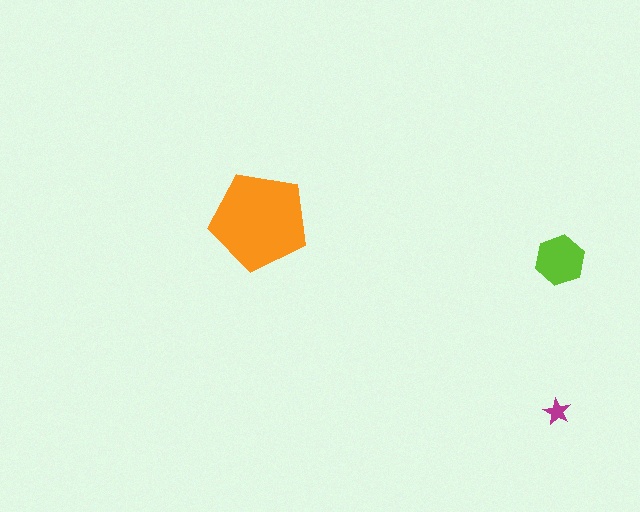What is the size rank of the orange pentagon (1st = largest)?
1st.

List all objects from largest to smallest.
The orange pentagon, the lime hexagon, the magenta star.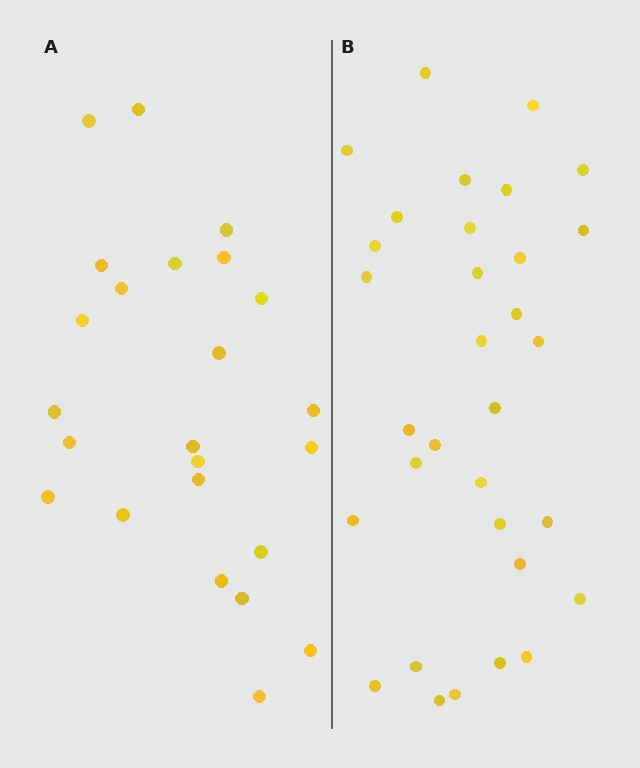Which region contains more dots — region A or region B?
Region B (the right region) has more dots.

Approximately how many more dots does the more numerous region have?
Region B has roughly 8 or so more dots than region A.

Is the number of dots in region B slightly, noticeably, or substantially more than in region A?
Region B has noticeably more, but not dramatically so. The ratio is roughly 1.3 to 1.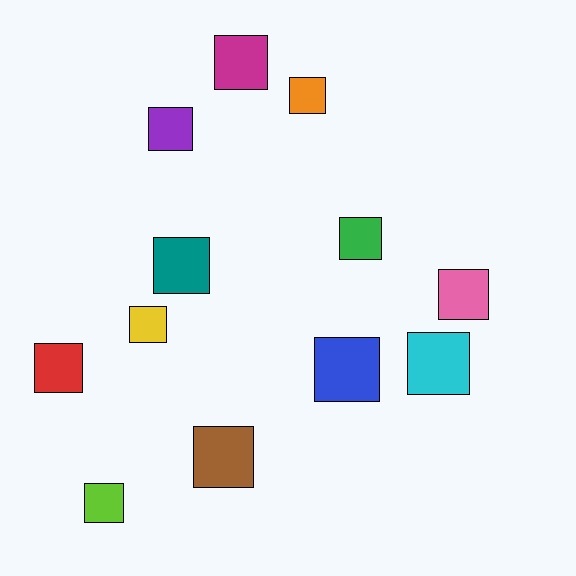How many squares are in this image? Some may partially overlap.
There are 12 squares.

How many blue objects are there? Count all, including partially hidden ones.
There is 1 blue object.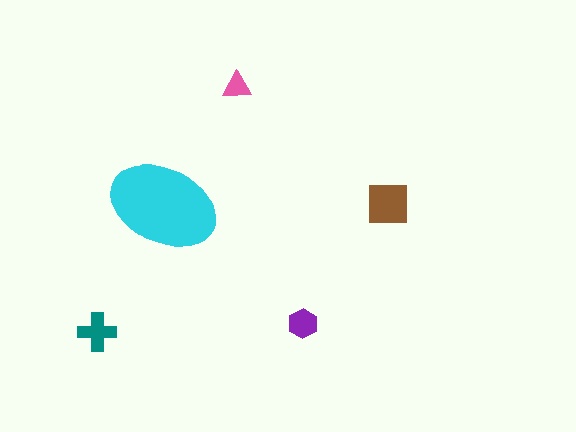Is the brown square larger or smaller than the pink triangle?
Larger.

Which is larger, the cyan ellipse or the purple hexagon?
The cyan ellipse.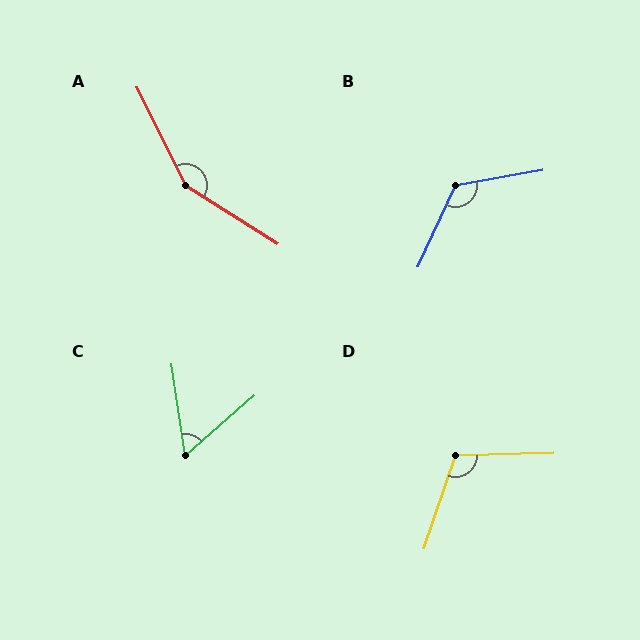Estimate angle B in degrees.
Approximately 124 degrees.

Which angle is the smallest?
C, at approximately 57 degrees.